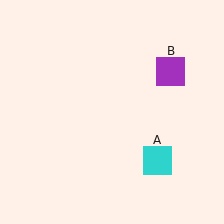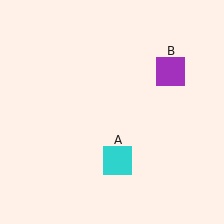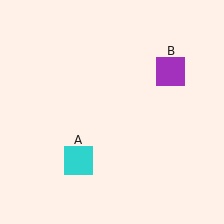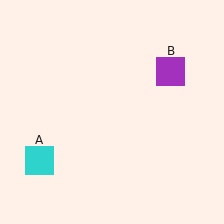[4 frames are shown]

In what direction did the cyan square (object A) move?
The cyan square (object A) moved left.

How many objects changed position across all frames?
1 object changed position: cyan square (object A).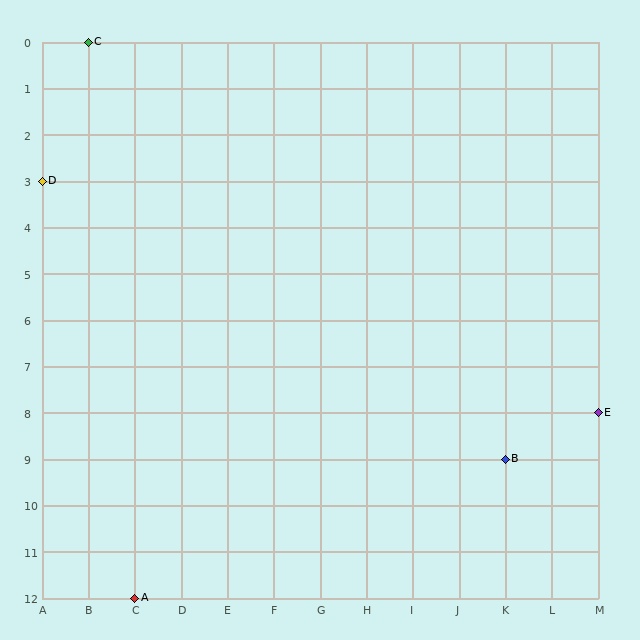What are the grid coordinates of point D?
Point D is at grid coordinates (A, 3).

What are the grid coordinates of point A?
Point A is at grid coordinates (C, 12).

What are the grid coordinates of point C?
Point C is at grid coordinates (B, 0).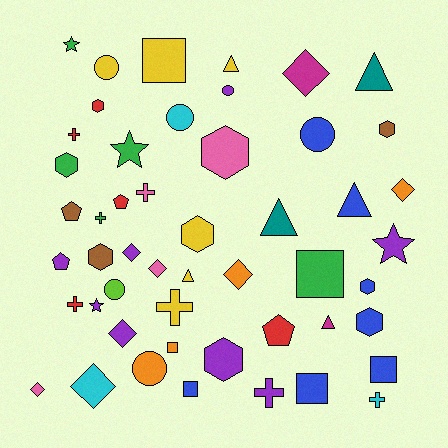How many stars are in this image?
There are 4 stars.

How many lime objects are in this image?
There is 1 lime object.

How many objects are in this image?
There are 50 objects.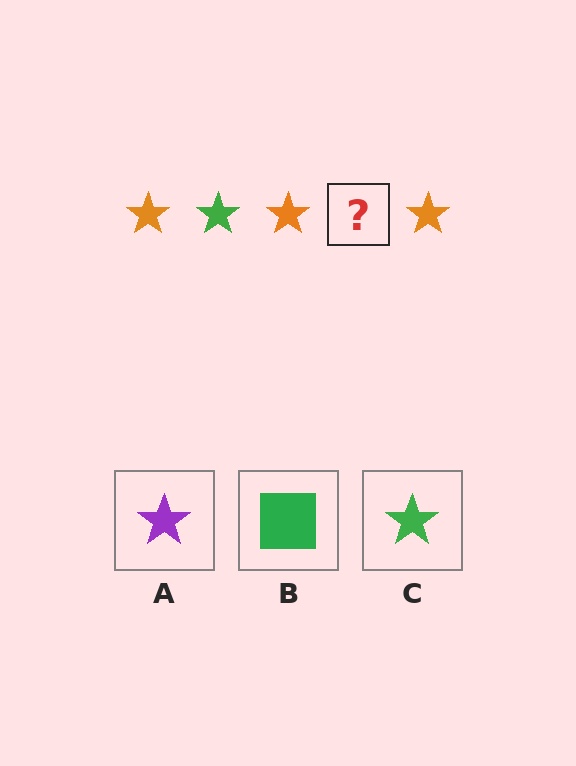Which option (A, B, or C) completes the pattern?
C.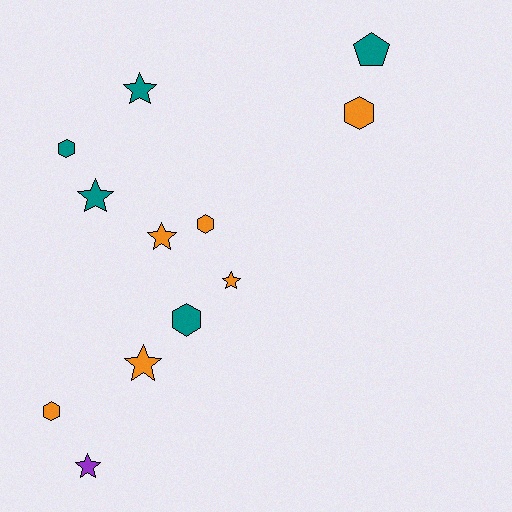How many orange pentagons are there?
There are no orange pentagons.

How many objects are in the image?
There are 12 objects.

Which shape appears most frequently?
Star, with 6 objects.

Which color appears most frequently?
Orange, with 6 objects.